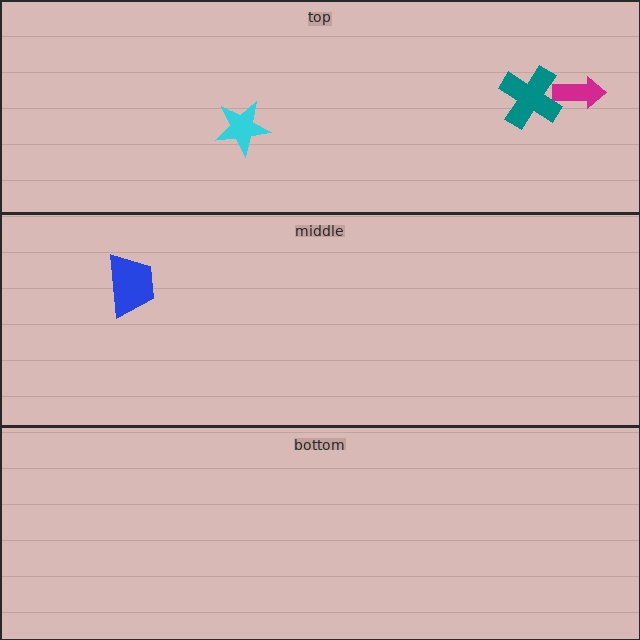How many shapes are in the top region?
3.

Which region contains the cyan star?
The top region.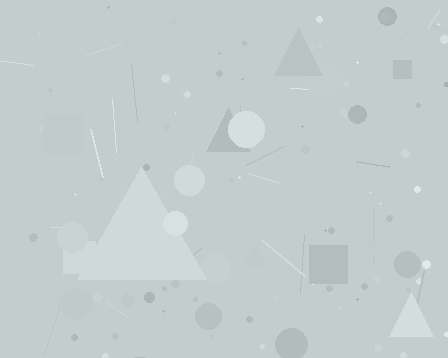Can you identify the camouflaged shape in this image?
The camouflaged shape is a triangle.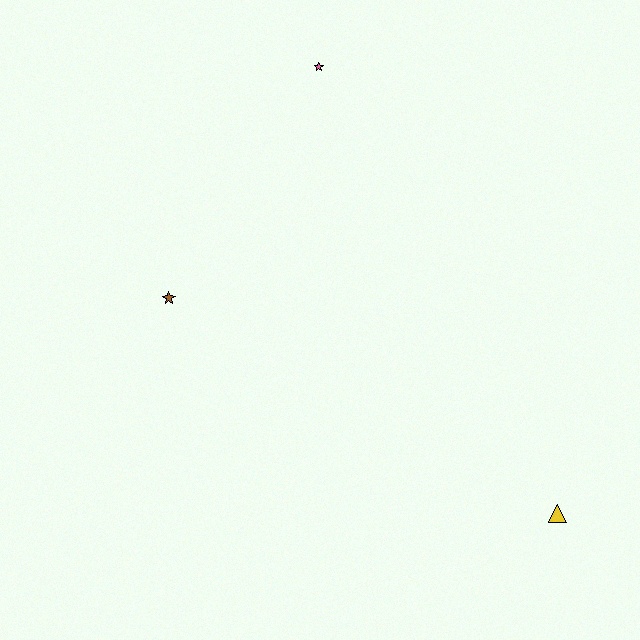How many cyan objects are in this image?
There are no cyan objects.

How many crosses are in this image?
There are no crosses.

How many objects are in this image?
There are 3 objects.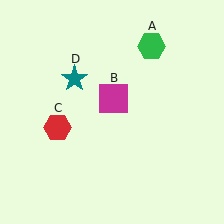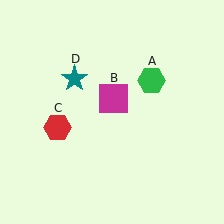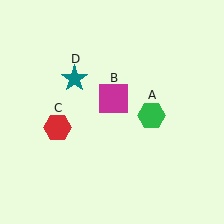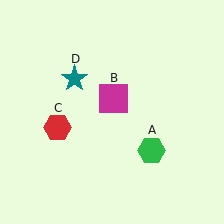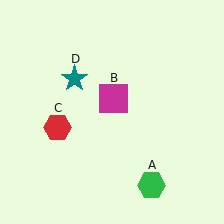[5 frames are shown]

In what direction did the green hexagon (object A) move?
The green hexagon (object A) moved down.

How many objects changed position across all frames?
1 object changed position: green hexagon (object A).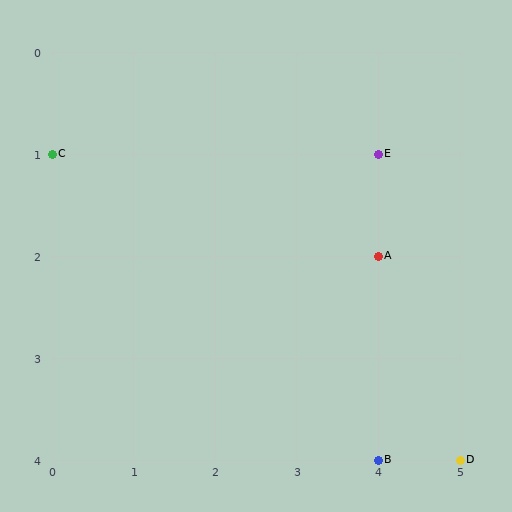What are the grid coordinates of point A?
Point A is at grid coordinates (4, 2).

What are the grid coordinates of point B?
Point B is at grid coordinates (4, 4).